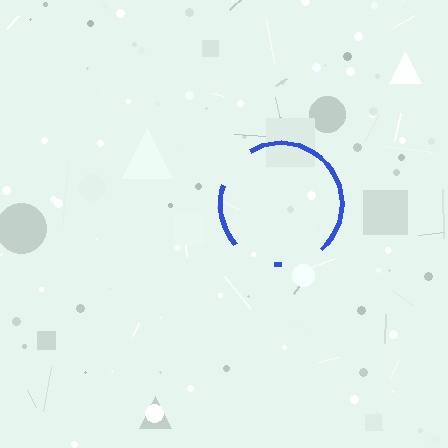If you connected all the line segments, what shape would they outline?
They would outline a circle.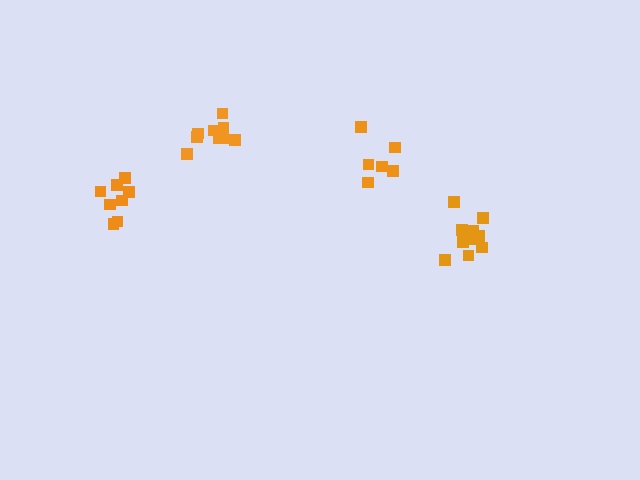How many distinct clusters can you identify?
There are 4 distinct clusters.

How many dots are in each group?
Group 1: 11 dots, Group 2: 6 dots, Group 3: 9 dots, Group 4: 8 dots (34 total).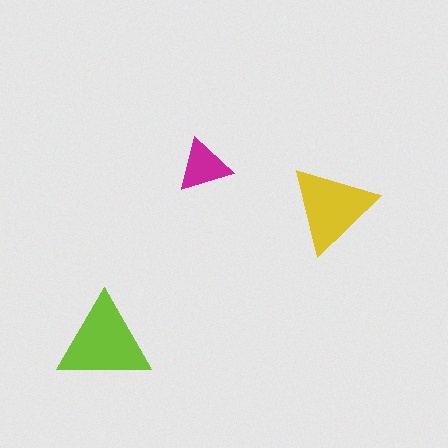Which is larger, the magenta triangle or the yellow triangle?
The yellow one.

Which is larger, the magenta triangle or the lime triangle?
The lime one.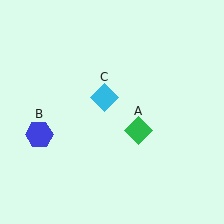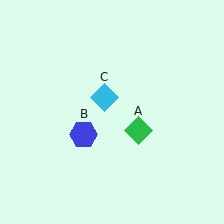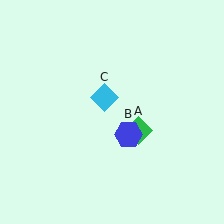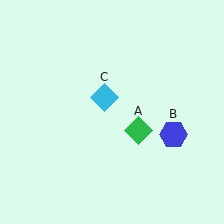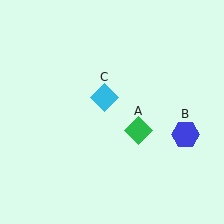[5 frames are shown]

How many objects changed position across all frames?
1 object changed position: blue hexagon (object B).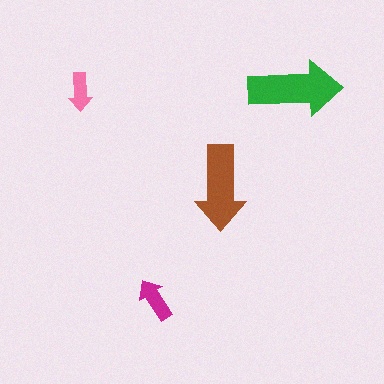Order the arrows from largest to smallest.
the green one, the brown one, the magenta one, the pink one.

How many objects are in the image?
There are 4 objects in the image.